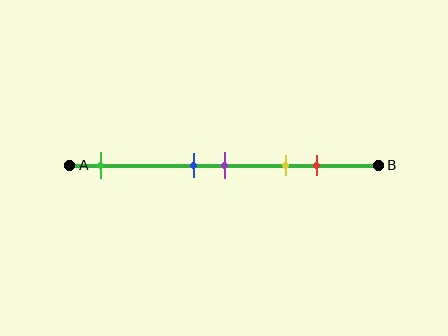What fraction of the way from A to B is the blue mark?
The blue mark is approximately 40% (0.4) of the way from A to B.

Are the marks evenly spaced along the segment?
No, the marks are not evenly spaced.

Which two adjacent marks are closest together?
The blue and purple marks are the closest adjacent pair.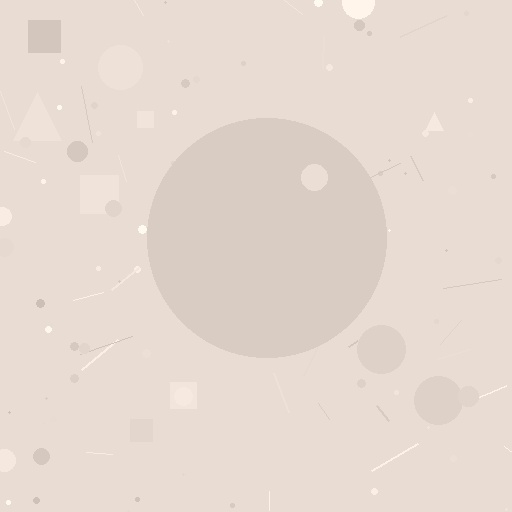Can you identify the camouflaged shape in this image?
The camouflaged shape is a circle.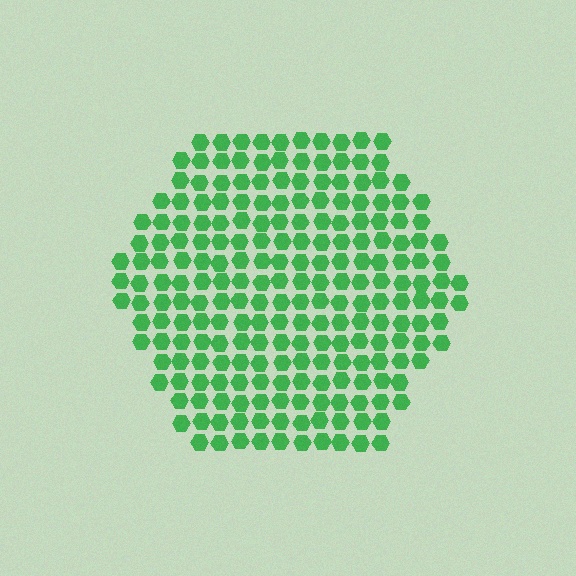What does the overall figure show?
The overall figure shows a hexagon.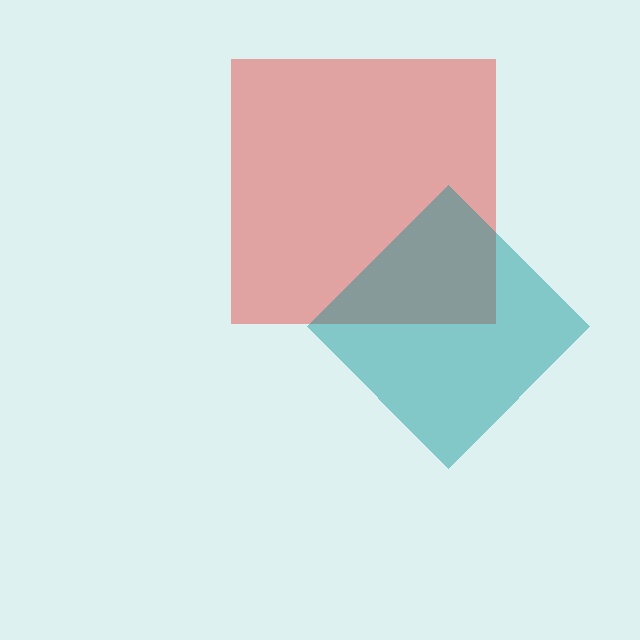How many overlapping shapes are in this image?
There are 2 overlapping shapes in the image.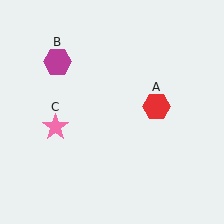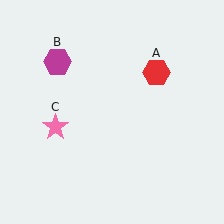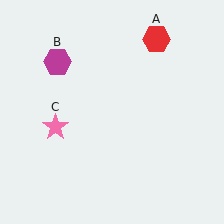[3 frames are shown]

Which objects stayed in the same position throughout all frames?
Magenta hexagon (object B) and pink star (object C) remained stationary.